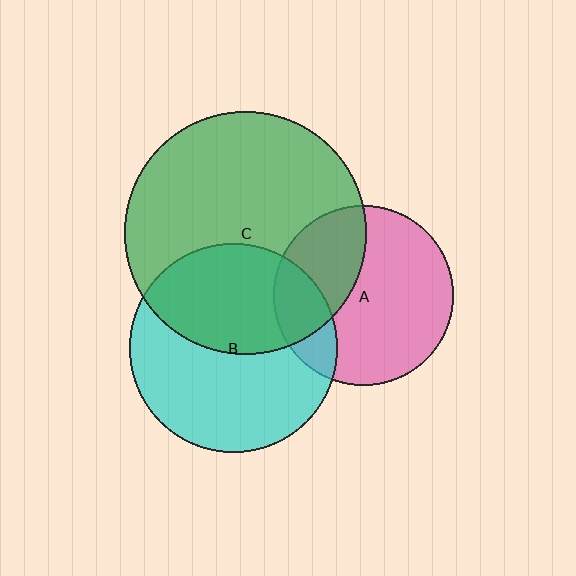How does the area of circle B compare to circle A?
Approximately 1.3 times.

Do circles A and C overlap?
Yes.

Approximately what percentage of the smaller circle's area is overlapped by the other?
Approximately 35%.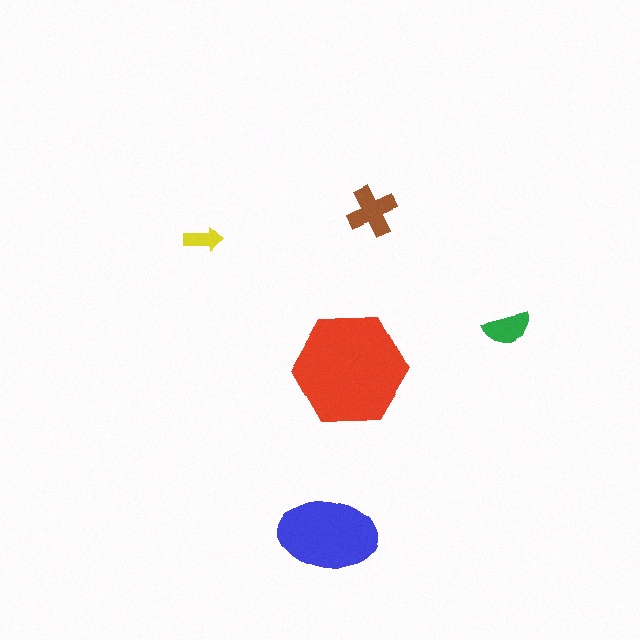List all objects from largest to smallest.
The red hexagon, the blue ellipse, the brown cross, the green semicircle, the yellow arrow.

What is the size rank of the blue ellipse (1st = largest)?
2nd.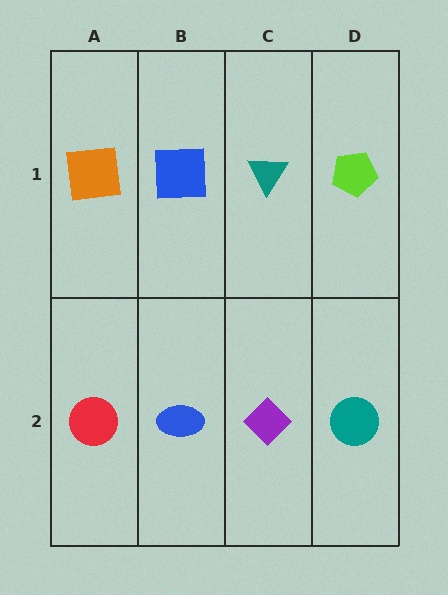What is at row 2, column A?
A red circle.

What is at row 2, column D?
A teal circle.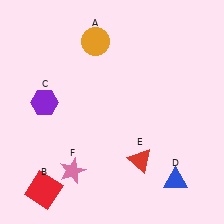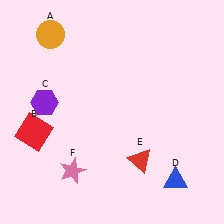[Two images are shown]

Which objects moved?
The objects that moved are: the orange circle (A), the red square (B).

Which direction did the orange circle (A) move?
The orange circle (A) moved left.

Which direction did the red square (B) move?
The red square (B) moved up.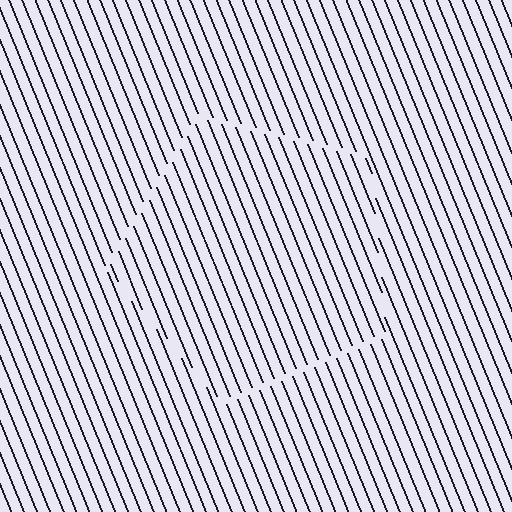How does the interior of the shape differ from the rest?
The interior of the shape contains the same grating, shifted by half a period — the contour is defined by the phase discontinuity where line-ends from the inner and outer gratings abut.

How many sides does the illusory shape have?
5 sides — the line-ends trace a pentagon.